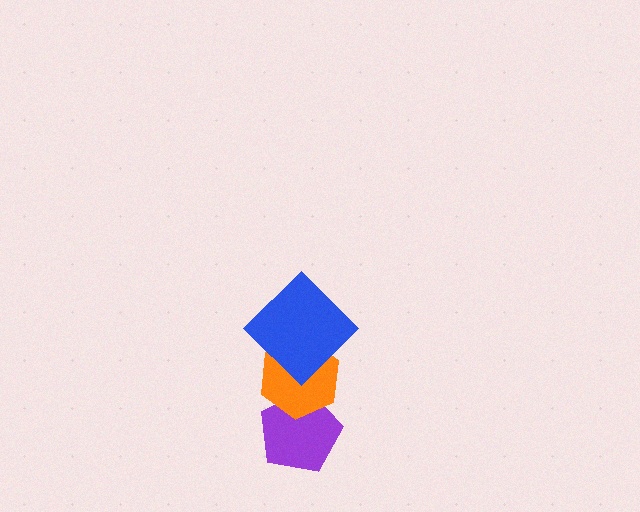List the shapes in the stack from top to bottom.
From top to bottom: the blue diamond, the orange hexagon, the purple pentagon.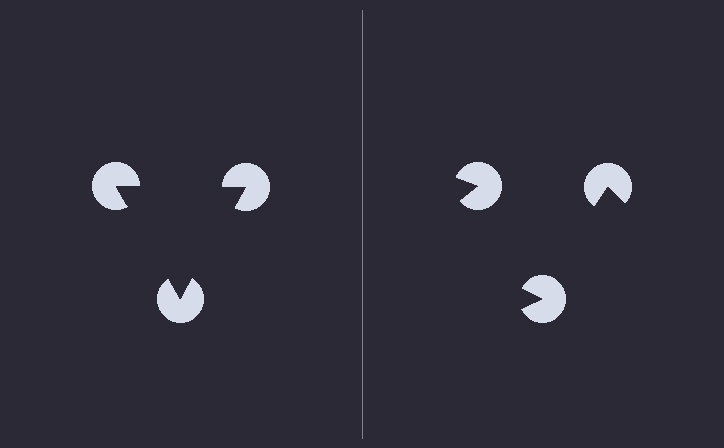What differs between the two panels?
The pac-man discs are positioned identically on both sides; only the wedge orientations differ. On the left they align to a triangle; on the right they are misaligned.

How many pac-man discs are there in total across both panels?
6 — 3 on each side.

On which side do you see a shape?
An illusory triangle appears on the left side. On the right side the wedge cuts are rotated, so no coherent shape forms.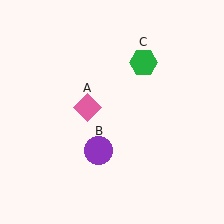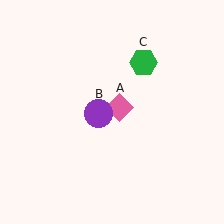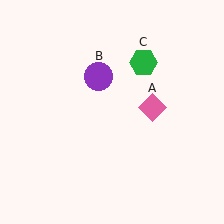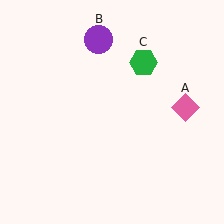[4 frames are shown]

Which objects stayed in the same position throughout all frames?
Green hexagon (object C) remained stationary.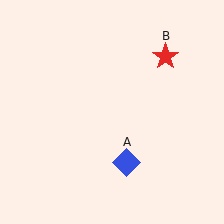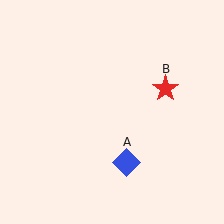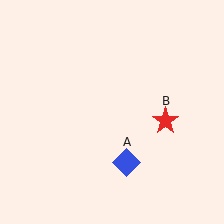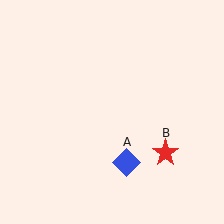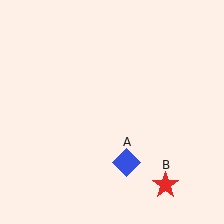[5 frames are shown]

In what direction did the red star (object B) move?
The red star (object B) moved down.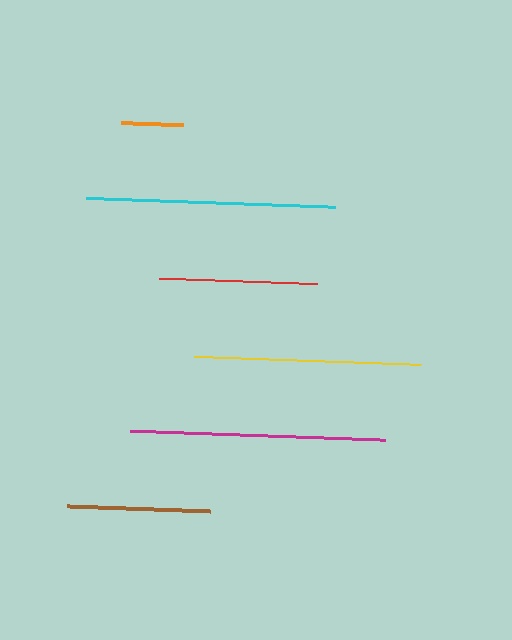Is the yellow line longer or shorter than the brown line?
The yellow line is longer than the brown line.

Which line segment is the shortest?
The orange line is the shortest at approximately 62 pixels.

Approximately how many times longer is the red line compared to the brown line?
The red line is approximately 1.1 times the length of the brown line.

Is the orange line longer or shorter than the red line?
The red line is longer than the orange line.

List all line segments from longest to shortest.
From longest to shortest: magenta, cyan, yellow, red, brown, orange.